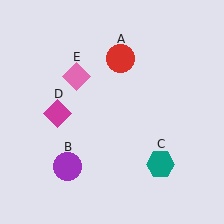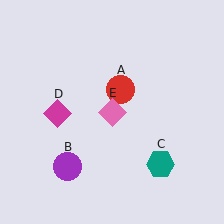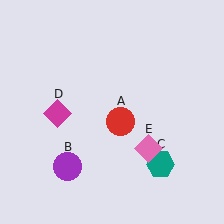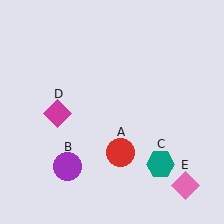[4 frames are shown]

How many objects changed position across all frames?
2 objects changed position: red circle (object A), pink diamond (object E).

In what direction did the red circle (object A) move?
The red circle (object A) moved down.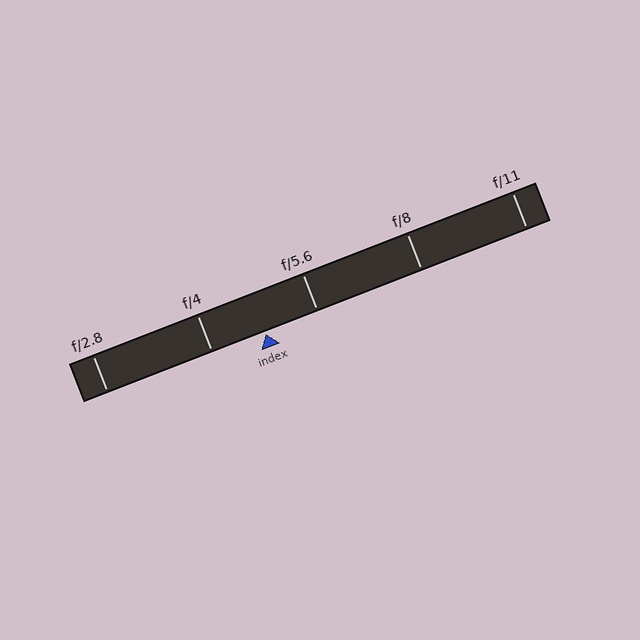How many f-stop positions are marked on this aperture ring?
There are 5 f-stop positions marked.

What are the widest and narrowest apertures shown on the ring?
The widest aperture shown is f/2.8 and the narrowest is f/11.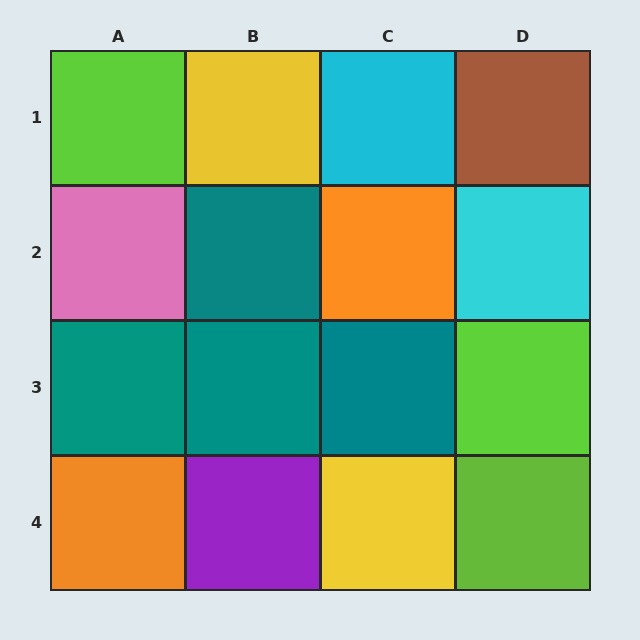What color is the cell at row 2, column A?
Pink.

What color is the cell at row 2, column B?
Teal.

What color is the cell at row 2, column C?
Orange.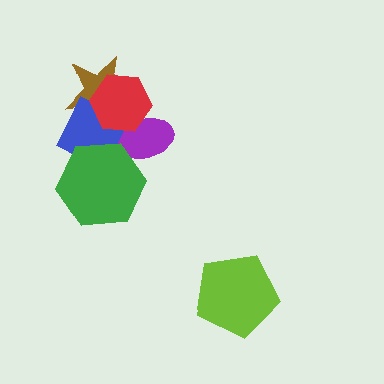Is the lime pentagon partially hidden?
No, no other shape covers it.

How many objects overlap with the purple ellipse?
3 objects overlap with the purple ellipse.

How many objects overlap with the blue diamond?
4 objects overlap with the blue diamond.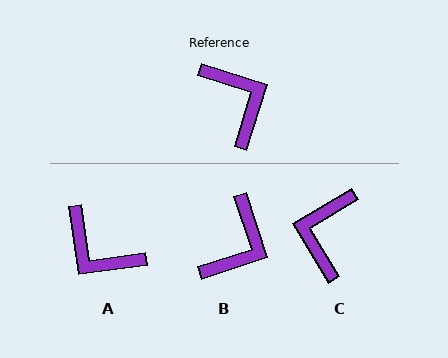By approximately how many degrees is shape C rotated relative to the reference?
Approximately 139 degrees counter-clockwise.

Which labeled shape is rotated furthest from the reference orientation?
A, about 154 degrees away.